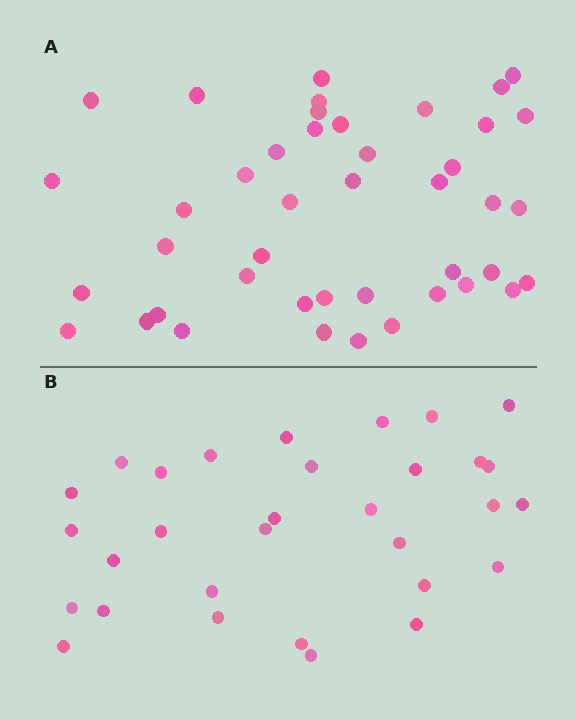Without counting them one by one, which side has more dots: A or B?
Region A (the top region) has more dots.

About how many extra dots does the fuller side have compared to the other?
Region A has roughly 12 or so more dots than region B.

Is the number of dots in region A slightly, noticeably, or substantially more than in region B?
Region A has noticeably more, but not dramatically so. The ratio is roughly 1.4 to 1.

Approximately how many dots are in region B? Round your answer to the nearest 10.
About 30 dots. (The exact count is 31, which rounds to 30.)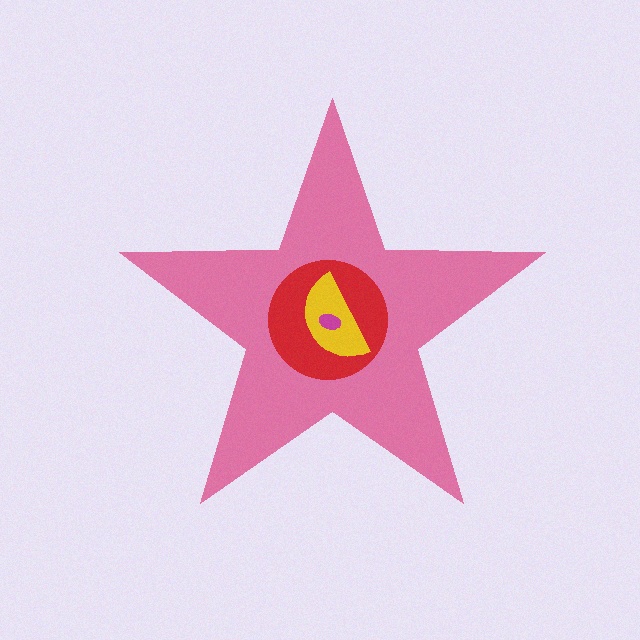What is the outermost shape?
The pink star.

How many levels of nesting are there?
4.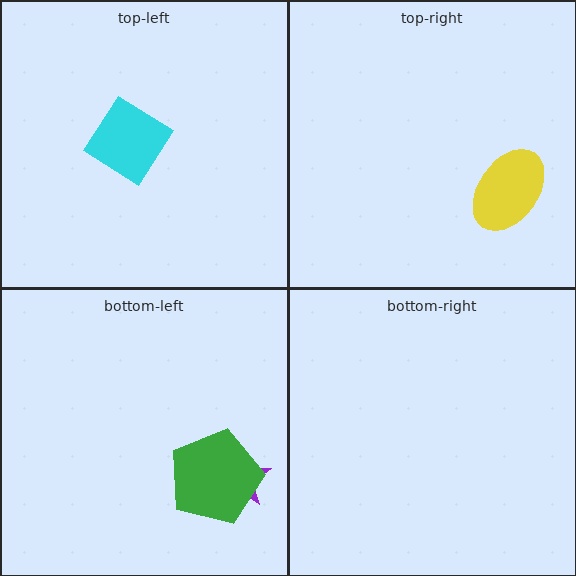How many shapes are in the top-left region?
1.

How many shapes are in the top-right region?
1.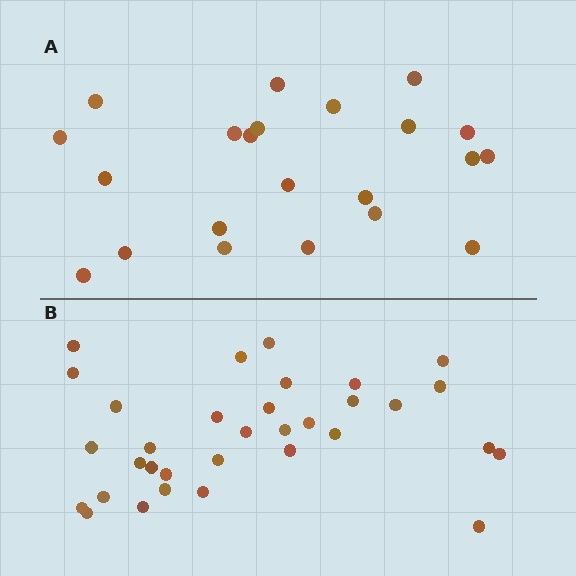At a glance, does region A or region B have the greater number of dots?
Region B (the bottom region) has more dots.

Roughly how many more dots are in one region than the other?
Region B has roughly 12 or so more dots than region A.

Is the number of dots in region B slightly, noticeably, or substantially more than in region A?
Region B has substantially more. The ratio is roughly 1.5 to 1.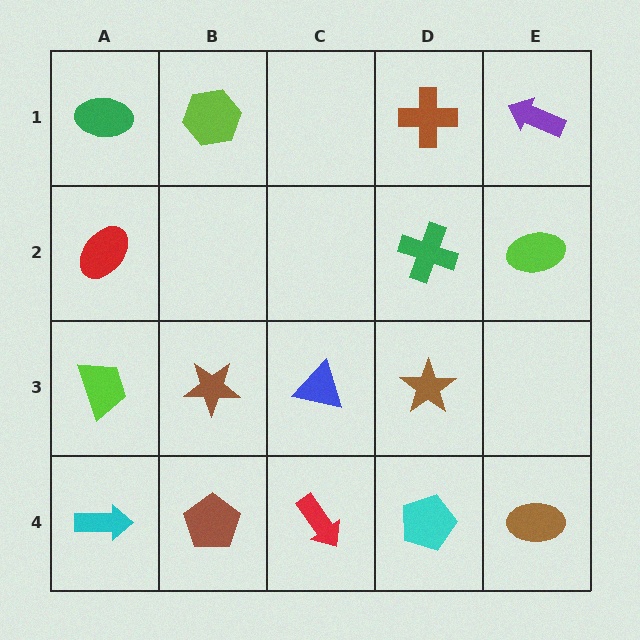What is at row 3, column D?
A brown star.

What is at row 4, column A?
A cyan arrow.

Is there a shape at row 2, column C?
No, that cell is empty.